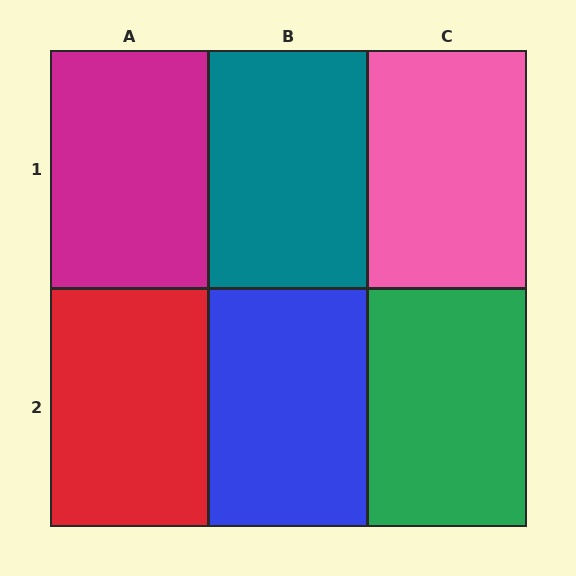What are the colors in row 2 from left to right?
Red, blue, green.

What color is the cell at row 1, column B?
Teal.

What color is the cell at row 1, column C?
Pink.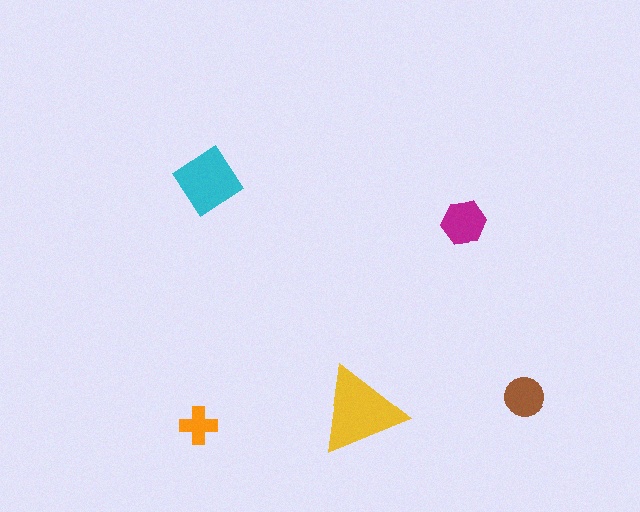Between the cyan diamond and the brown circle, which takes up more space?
The cyan diamond.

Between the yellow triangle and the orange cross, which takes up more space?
The yellow triangle.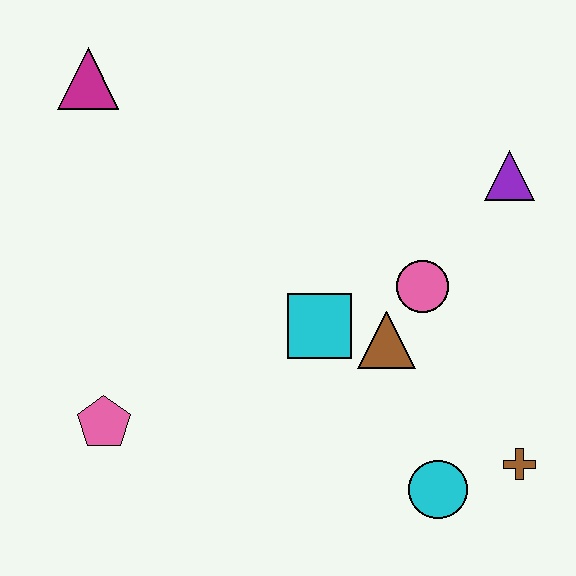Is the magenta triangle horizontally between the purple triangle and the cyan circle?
No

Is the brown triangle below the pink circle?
Yes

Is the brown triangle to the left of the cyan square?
No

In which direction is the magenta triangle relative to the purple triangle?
The magenta triangle is to the left of the purple triangle.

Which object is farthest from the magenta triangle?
The brown cross is farthest from the magenta triangle.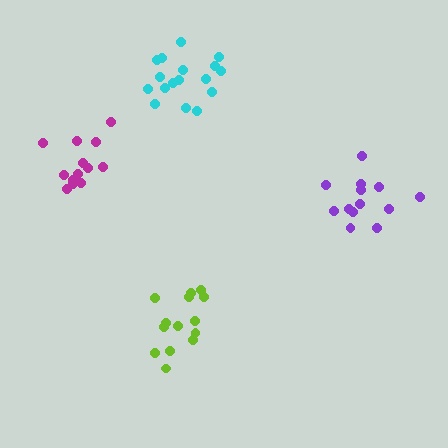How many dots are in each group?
Group 1: 14 dots, Group 2: 17 dots, Group 3: 14 dots, Group 4: 13 dots (58 total).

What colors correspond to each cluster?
The clusters are colored: lime, cyan, magenta, purple.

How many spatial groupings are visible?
There are 4 spatial groupings.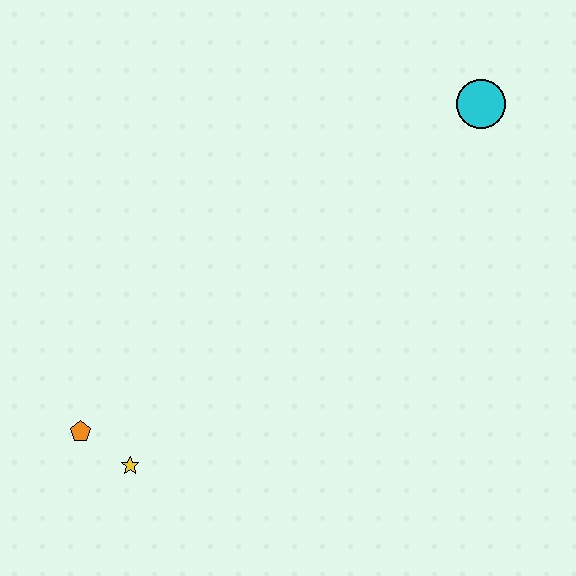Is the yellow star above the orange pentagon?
No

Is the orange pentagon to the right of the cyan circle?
No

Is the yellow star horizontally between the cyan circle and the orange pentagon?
Yes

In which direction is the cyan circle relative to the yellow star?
The cyan circle is above the yellow star.